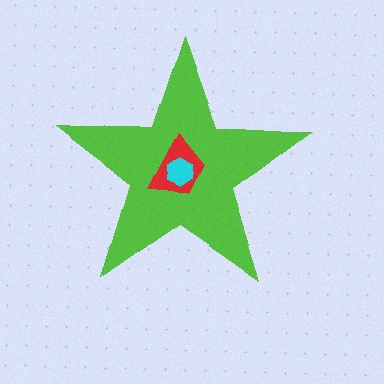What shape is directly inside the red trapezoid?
The cyan hexagon.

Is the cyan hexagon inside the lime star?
Yes.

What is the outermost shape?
The lime star.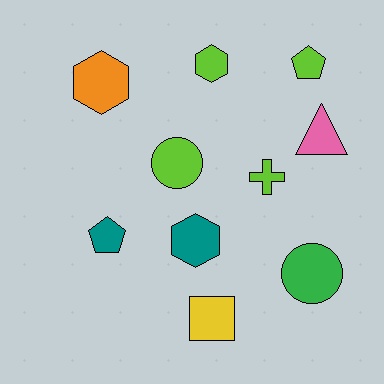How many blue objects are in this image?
There are no blue objects.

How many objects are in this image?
There are 10 objects.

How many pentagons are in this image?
There are 2 pentagons.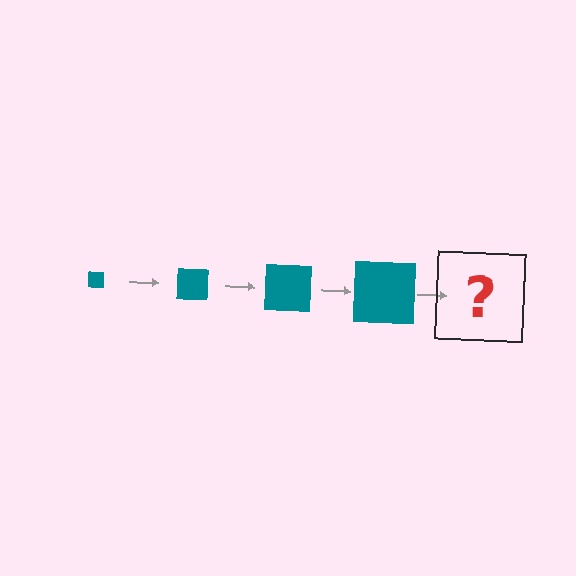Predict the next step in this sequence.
The next step is a teal square, larger than the previous one.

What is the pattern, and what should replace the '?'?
The pattern is that the square gets progressively larger each step. The '?' should be a teal square, larger than the previous one.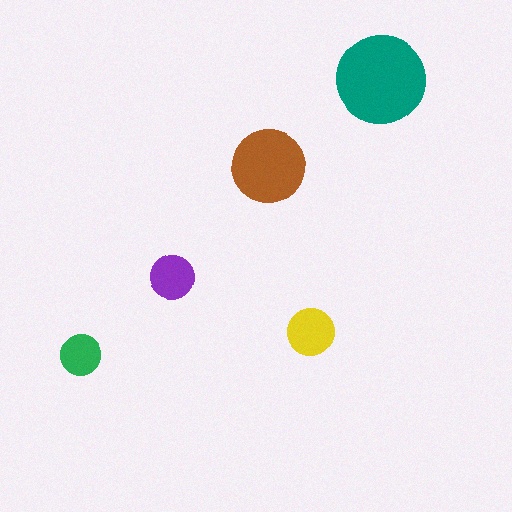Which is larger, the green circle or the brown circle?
The brown one.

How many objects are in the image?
There are 5 objects in the image.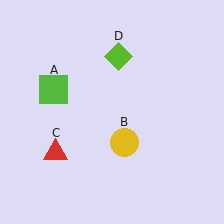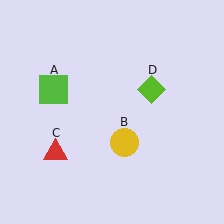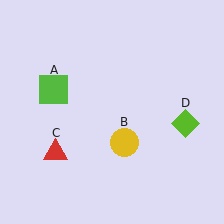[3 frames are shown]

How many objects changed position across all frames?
1 object changed position: lime diamond (object D).